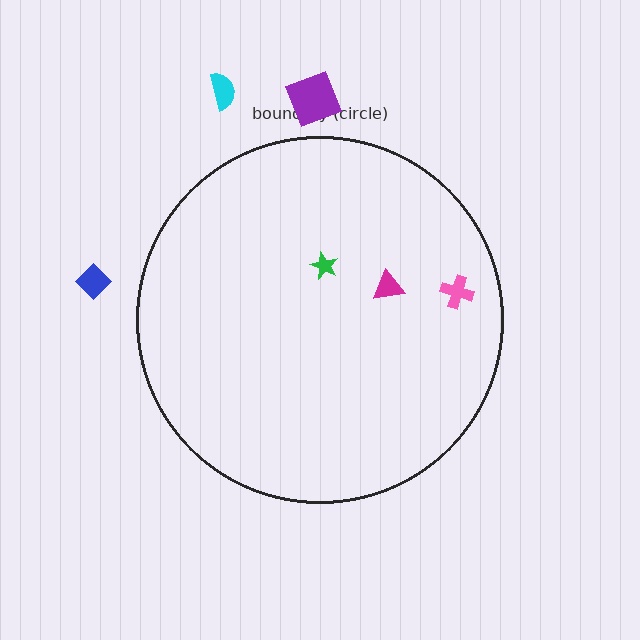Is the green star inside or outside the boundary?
Inside.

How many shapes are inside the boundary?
3 inside, 3 outside.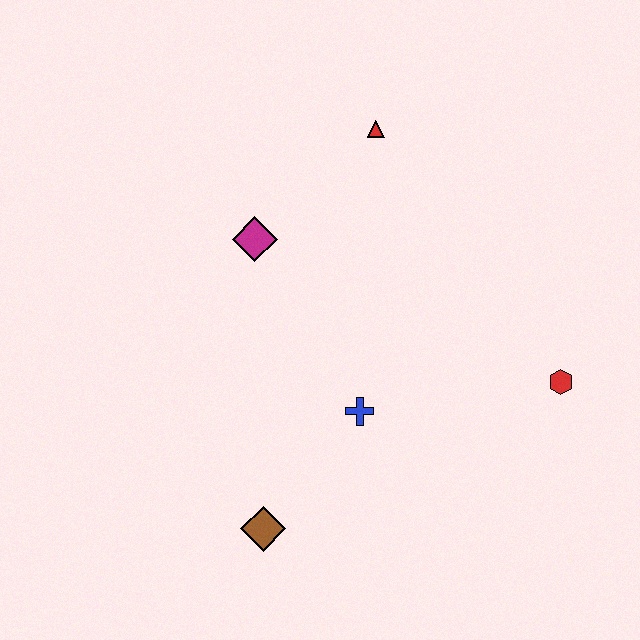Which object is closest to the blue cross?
The brown diamond is closest to the blue cross.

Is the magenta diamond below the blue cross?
No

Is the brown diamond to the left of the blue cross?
Yes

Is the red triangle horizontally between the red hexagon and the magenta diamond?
Yes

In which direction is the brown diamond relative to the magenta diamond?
The brown diamond is below the magenta diamond.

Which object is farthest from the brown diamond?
The red triangle is farthest from the brown diamond.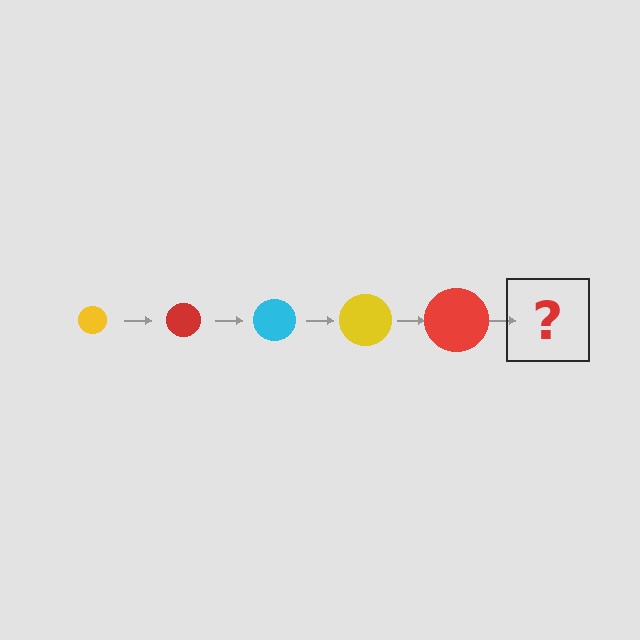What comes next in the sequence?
The next element should be a cyan circle, larger than the previous one.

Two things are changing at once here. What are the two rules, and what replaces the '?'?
The two rules are that the circle grows larger each step and the color cycles through yellow, red, and cyan. The '?' should be a cyan circle, larger than the previous one.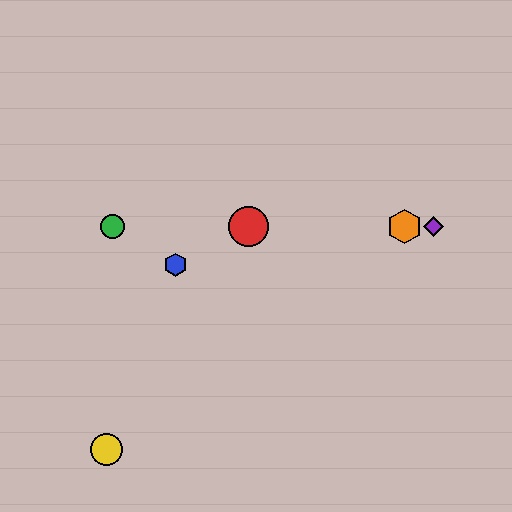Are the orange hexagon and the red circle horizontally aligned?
Yes, both are at y≈227.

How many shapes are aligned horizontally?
4 shapes (the red circle, the green circle, the purple diamond, the orange hexagon) are aligned horizontally.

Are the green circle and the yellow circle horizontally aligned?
No, the green circle is at y≈227 and the yellow circle is at y≈449.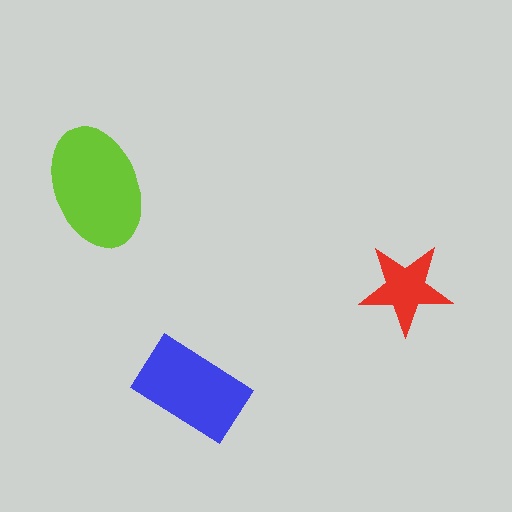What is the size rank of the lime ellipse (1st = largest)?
1st.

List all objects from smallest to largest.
The red star, the blue rectangle, the lime ellipse.